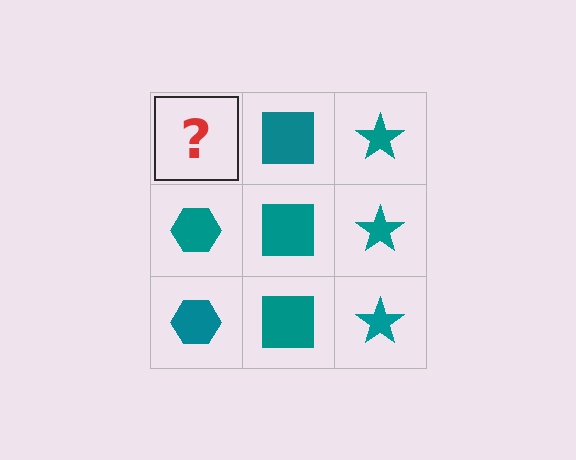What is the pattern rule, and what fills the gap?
The rule is that each column has a consistent shape. The gap should be filled with a teal hexagon.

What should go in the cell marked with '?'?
The missing cell should contain a teal hexagon.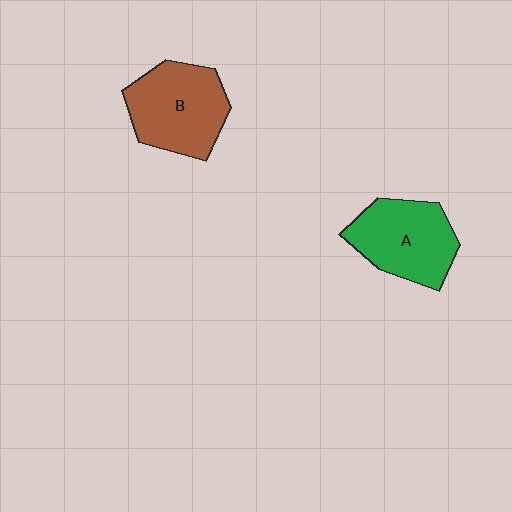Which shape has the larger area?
Shape B (brown).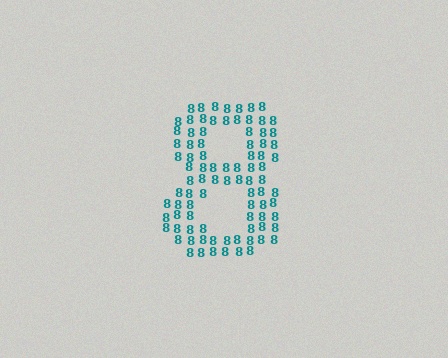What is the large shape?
The large shape is the digit 8.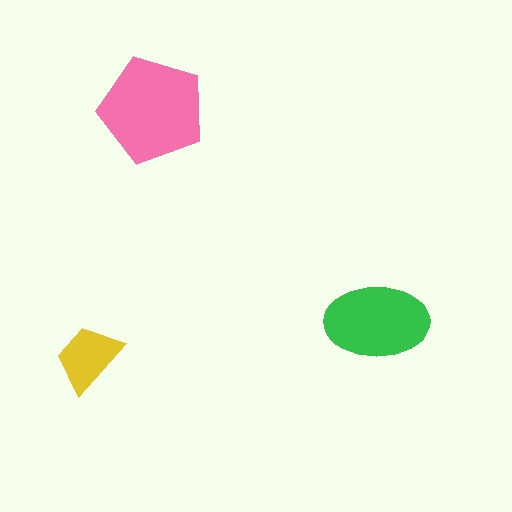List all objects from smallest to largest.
The yellow trapezoid, the green ellipse, the pink pentagon.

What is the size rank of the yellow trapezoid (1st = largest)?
3rd.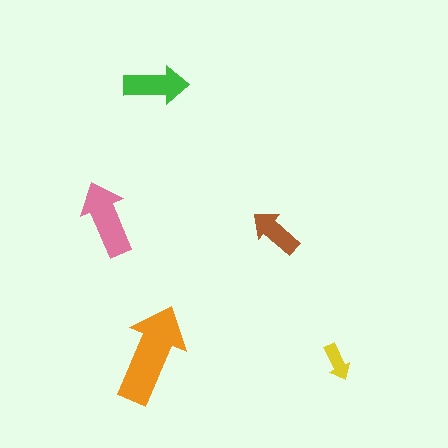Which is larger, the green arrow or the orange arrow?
The orange one.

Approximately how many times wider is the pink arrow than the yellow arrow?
About 2 times wider.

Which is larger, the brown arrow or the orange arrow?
The orange one.